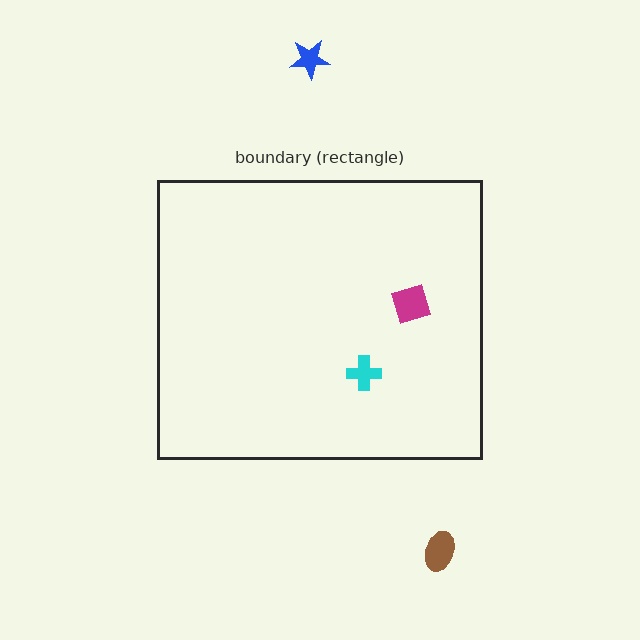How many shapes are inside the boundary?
2 inside, 2 outside.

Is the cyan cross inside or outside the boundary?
Inside.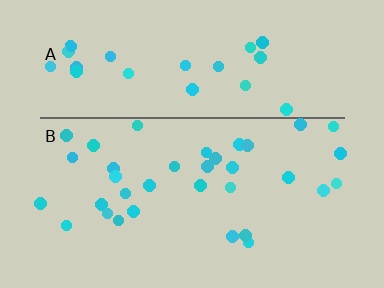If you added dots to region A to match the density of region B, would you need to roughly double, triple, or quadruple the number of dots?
Approximately double.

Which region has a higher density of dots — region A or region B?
B (the bottom).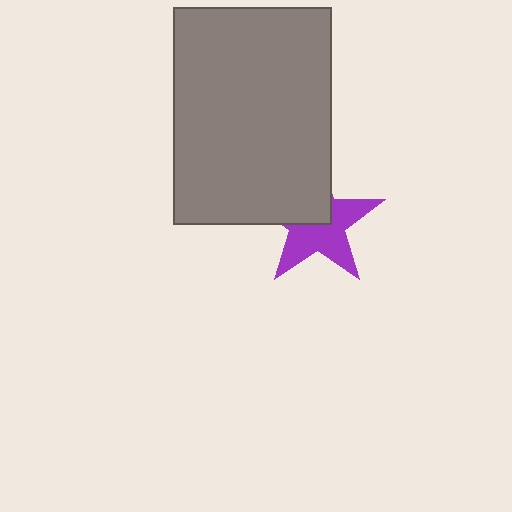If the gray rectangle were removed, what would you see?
You would see the complete purple star.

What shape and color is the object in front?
The object in front is a gray rectangle.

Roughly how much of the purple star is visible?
About half of it is visible (roughly 58%).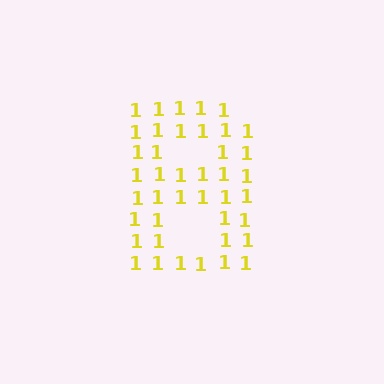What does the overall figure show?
The overall figure shows the letter B.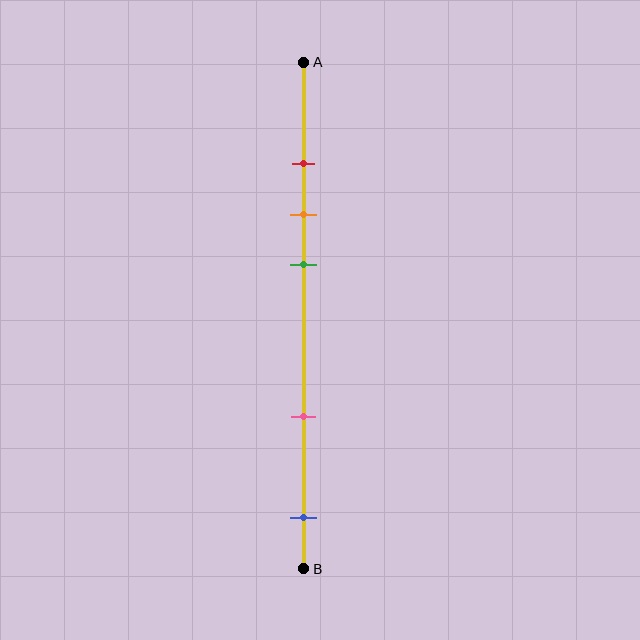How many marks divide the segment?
There are 5 marks dividing the segment.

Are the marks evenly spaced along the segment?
No, the marks are not evenly spaced.